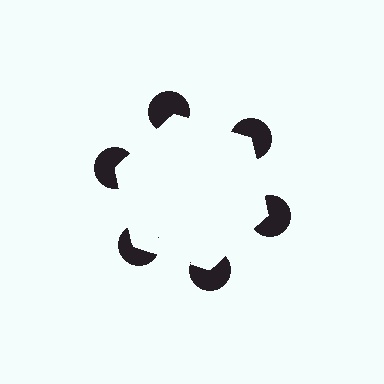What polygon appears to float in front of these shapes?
An illusory hexagon — its edges are inferred from the aligned wedge cuts in the pac-man discs, not physically drawn.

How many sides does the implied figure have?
6 sides.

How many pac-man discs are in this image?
There are 6 — one at each vertex of the illusory hexagon.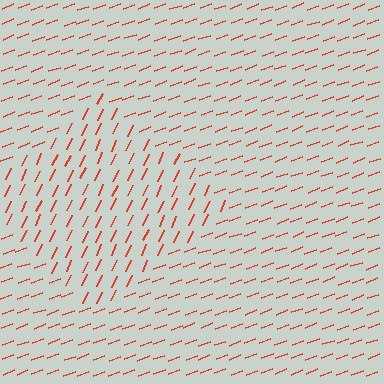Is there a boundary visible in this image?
Yes, there is a texture boundary formed by a change in line orientation.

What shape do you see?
I see a diamond.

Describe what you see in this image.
The image is filled with small red line segments. A diamond region in the image has lines oriented differently from the surrounding lines, creating a visible texture boundary.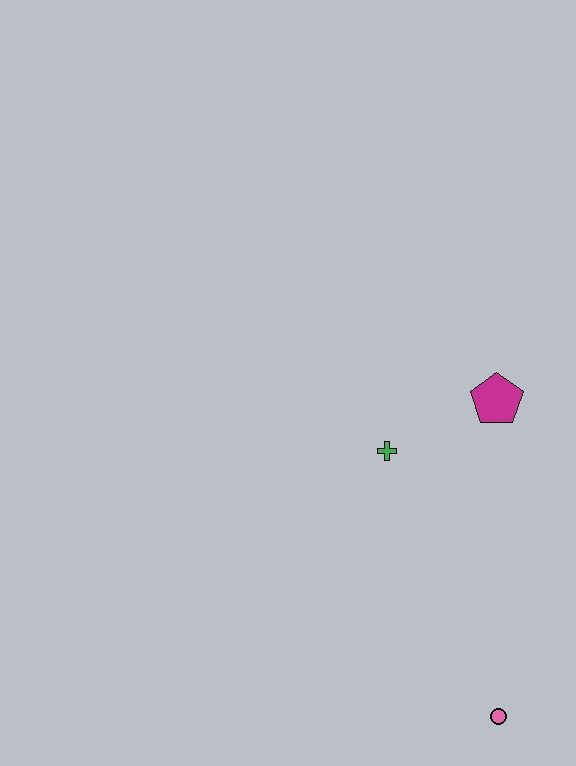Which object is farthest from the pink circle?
The magenta pentagon is farthest from the pink circle.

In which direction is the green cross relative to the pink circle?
The green cross is above the pink circle.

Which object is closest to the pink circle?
The green cross is closest to the pink circle.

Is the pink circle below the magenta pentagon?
Yes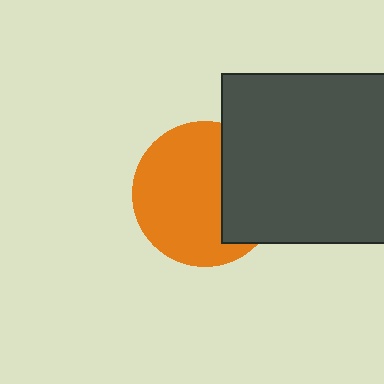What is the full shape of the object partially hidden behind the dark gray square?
The partially hidden object is an orange circle.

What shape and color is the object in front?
The object in front is a dark gray square.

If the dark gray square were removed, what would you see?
You would see the complete orange circle.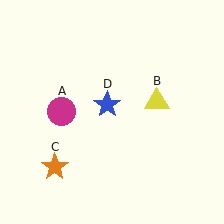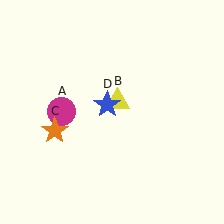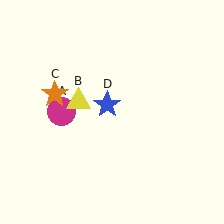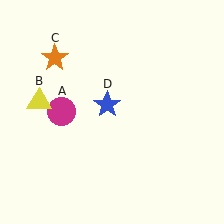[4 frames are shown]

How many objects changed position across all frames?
2 objects changed position: yellow triangle (object B), orange star (object C).